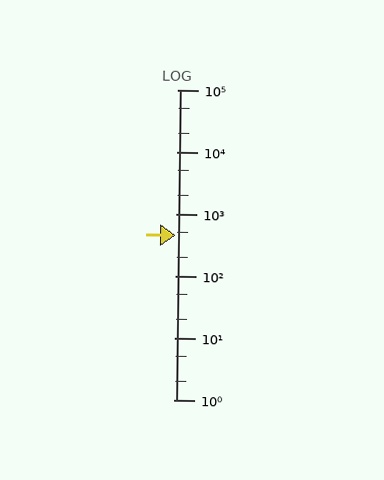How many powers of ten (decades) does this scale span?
The scale spans 5 decades, from 1 to 100000.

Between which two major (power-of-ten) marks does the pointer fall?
The pointer is between 100 and 1000.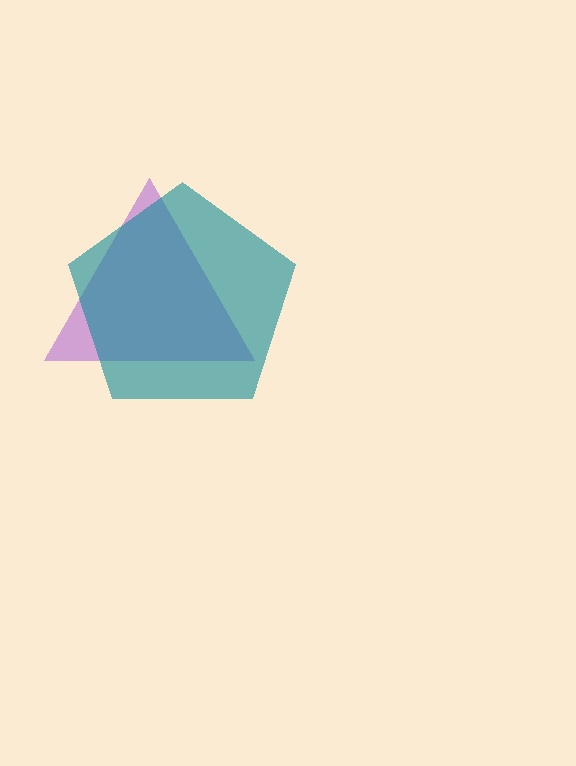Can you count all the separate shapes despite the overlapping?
Yes, there are 2 separate shapes.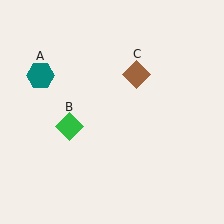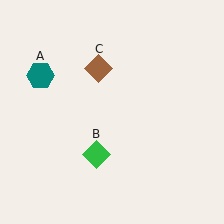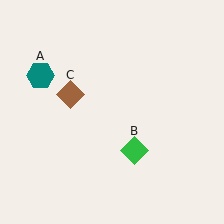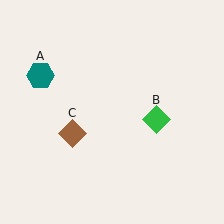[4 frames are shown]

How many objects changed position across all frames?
2 objects changed position: green diamond (object B), brown diamond (object C).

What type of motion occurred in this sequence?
The green diamond (object B), brown diamond (object C) rotated counterclockwise around the center of the scene.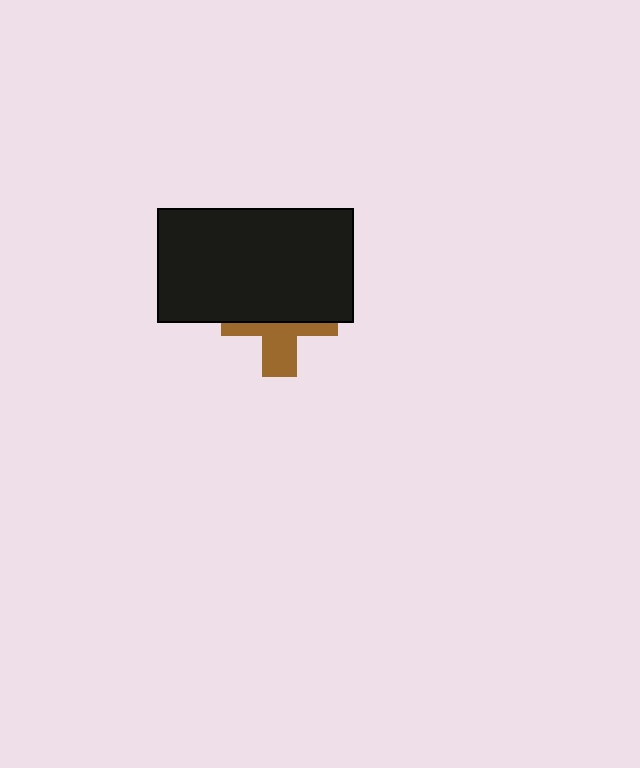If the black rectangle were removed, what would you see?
You would see the complete brown cross.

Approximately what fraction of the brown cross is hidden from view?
Roughly 59% of the brown cross is hidden behind the black rectangle.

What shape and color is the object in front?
The object in front is a black rectangle.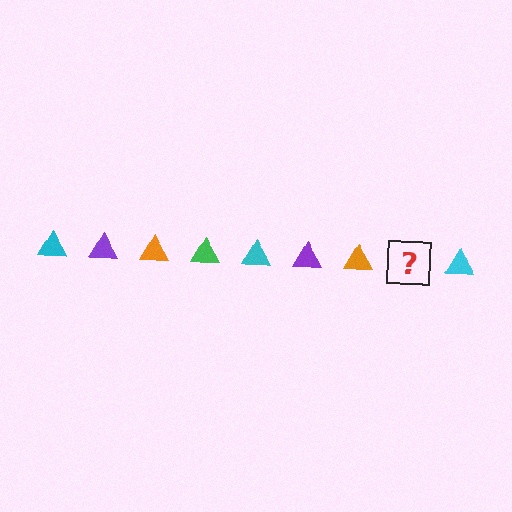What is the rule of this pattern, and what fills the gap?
The rule is that the pattern cycles through cyan, purple, orange, green triangles. The gap should be filled with a green triangle.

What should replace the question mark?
The question mark should be replaced with a green triangle.